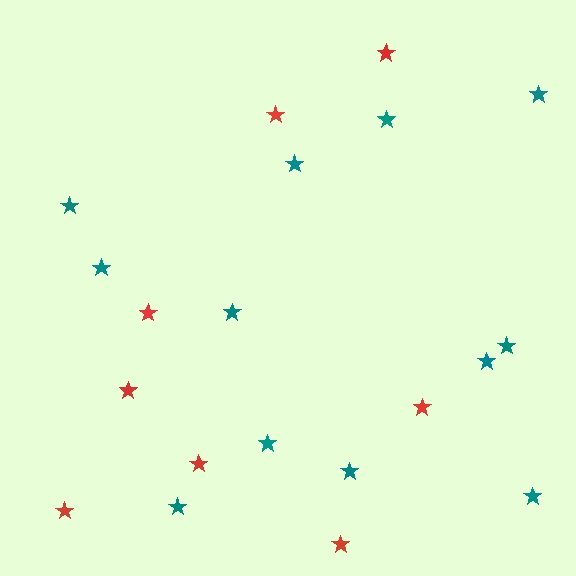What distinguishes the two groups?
There are 2 groups: one group of red stars (8) and one group of teal stars (12).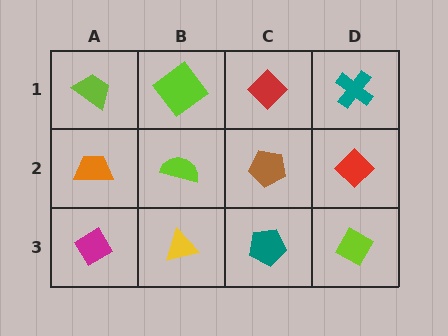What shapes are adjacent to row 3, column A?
An orange trapezoid (row 2, column A), a yellow triangle (row 3, column B).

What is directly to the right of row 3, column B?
A teal pentagon.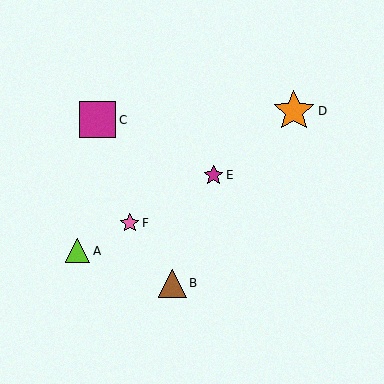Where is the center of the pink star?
The center of the pink star is at (130, 223).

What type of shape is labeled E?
Shape E is a magenta star.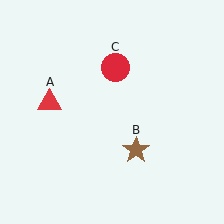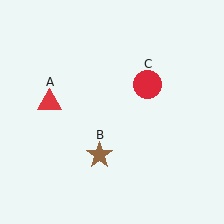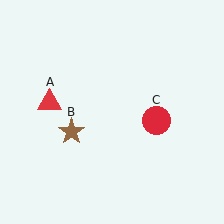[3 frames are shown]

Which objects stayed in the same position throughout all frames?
Red triangle (object A) remained stationary.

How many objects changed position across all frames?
2 objects changed position: brown star (object B), red circle (object C).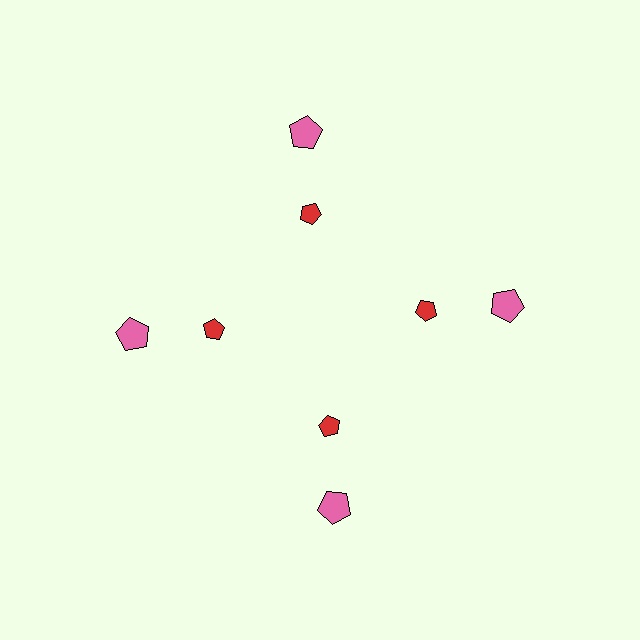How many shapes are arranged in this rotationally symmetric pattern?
There are 8 shapes, arranged in 4 groups of 2.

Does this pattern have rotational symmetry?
Yes, this pattern has 4-fold rotational symmetry. It looks the same after rotating 90 degrees around the center.